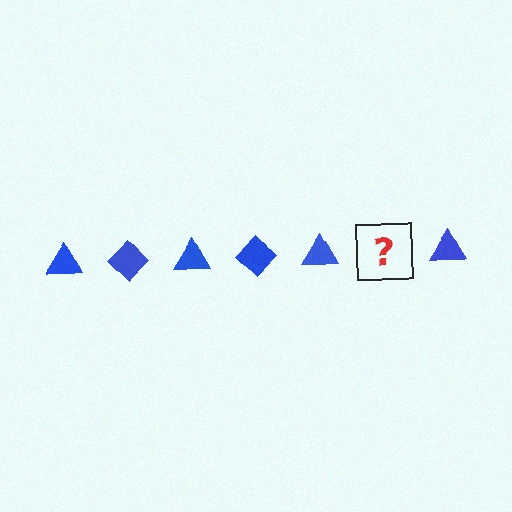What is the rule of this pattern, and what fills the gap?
The rule is that the pattern cycles through triangle, diamond shapes in blue. The gap should be filled with a blue diamond.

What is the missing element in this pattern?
The missing element is a blue diamond.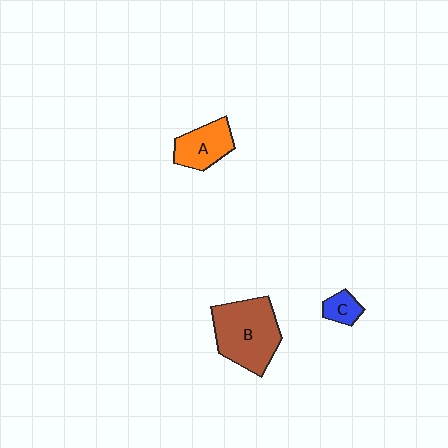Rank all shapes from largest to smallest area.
From largest to smallest: B (brown), A (orange), C (blue).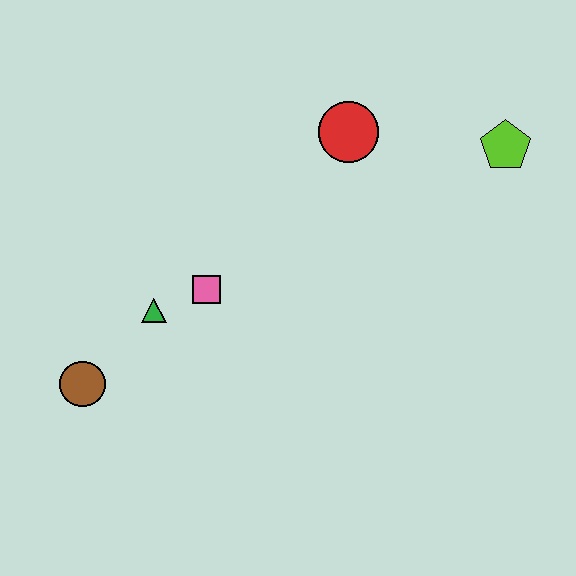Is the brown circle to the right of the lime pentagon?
No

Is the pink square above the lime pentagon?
No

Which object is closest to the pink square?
The green triangle is closest to the pink square.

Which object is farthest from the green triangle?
The lime pentagon is farthest from the green triangle.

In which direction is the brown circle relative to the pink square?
The brown circle is to the left of the pink square.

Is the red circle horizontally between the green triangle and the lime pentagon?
Yes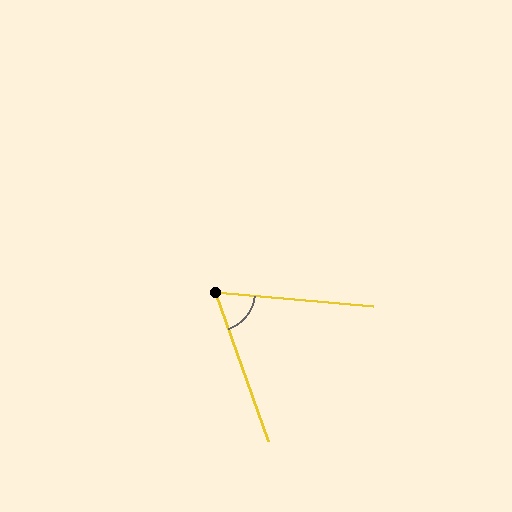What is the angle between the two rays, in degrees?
Approximately 65 degrees.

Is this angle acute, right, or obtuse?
It is acute.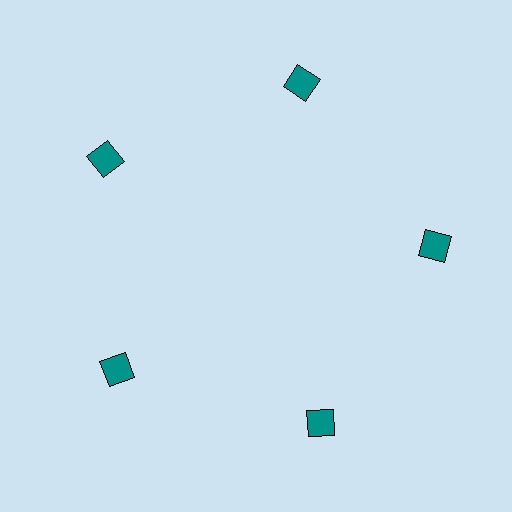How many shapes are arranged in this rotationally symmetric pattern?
There are 5 shapes, arranged in 5 groups of 1.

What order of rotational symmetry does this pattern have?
This pattern has 5-fold rotational symmetry.